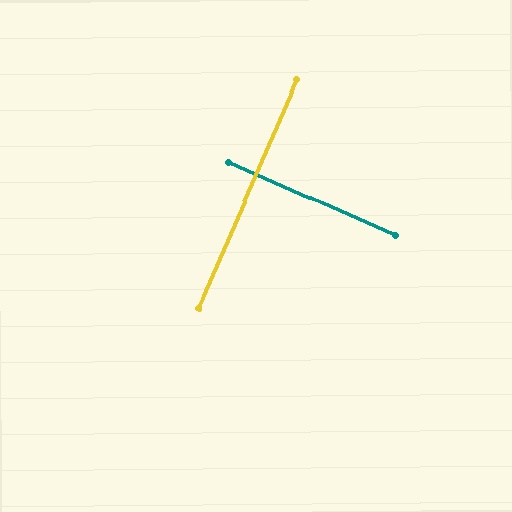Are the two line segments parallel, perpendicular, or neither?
Perpendicular — they meet at approximately 90°.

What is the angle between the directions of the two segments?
Approximately 90 degrees.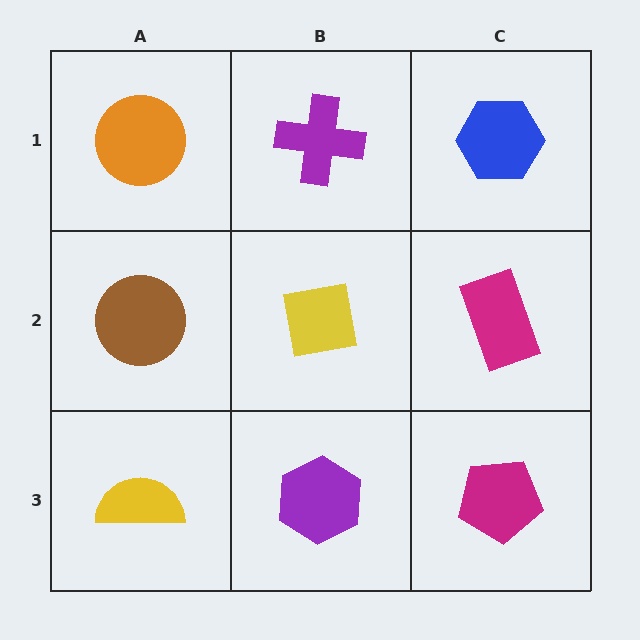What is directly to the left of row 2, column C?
A yellow square.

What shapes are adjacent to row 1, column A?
A brown circle (row 2, column A), a purple cross (row 1, column B).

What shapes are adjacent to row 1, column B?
A yellow square (row 2, column B), an orange circle (row 1, column A), a blue hexagon (row 1, column C).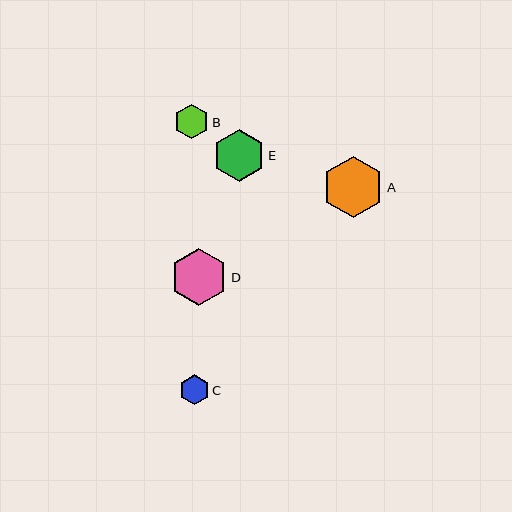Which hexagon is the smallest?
Hexagon C is the smallest with a size of approximately 30 pixels.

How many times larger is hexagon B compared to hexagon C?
Hexagon B is approximately 1.1 times the size of hexagon C.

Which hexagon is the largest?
Hexagon A is the largest with a size of approximately 62 pixels.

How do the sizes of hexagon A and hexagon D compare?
Hexagon A and hexagon D are approximately the same size.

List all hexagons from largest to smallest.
From largest to smallest: A, D, E, B, C.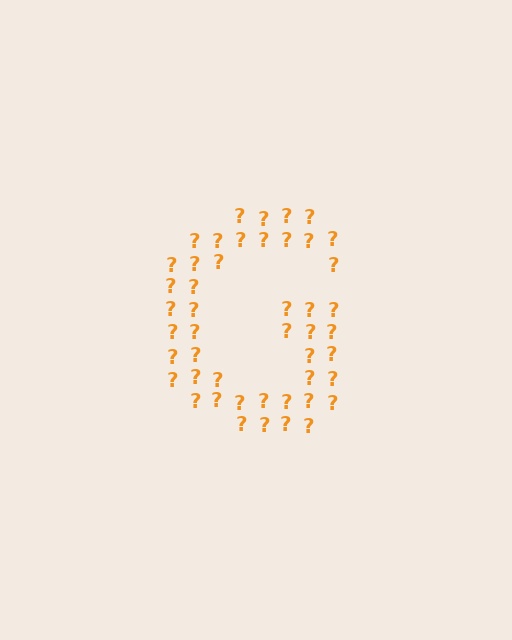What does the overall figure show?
The overall figure shows the letter G.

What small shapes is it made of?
It is made of small question marks.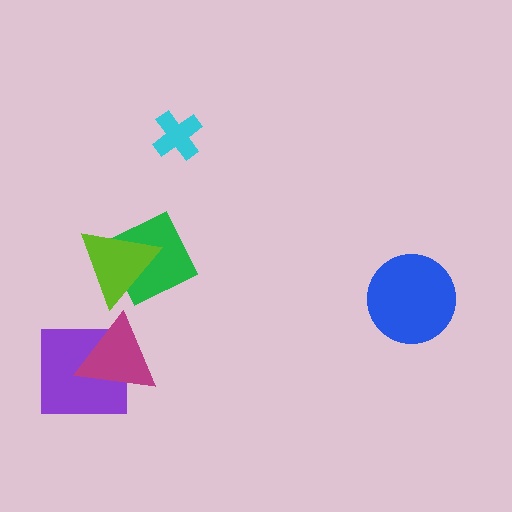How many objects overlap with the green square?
1 object overlaps with the green square.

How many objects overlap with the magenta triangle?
1 object overlaps with the magenta triangle.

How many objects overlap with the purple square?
1 object overlaps with the purple square.